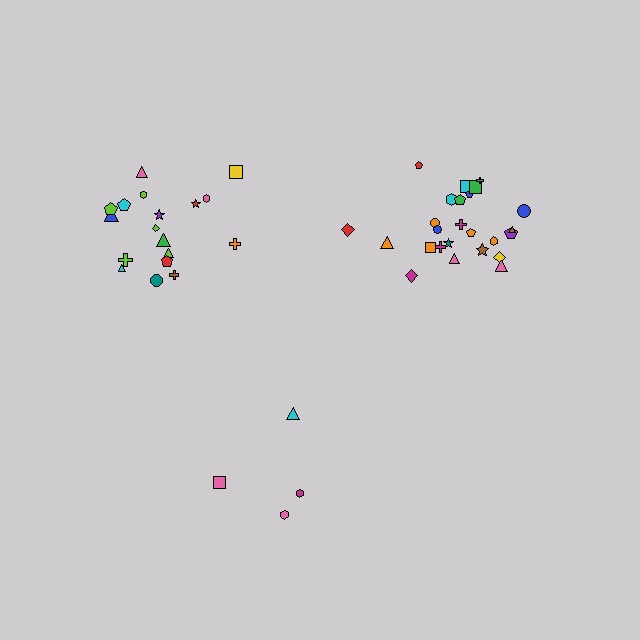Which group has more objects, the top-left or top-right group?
The top-right group.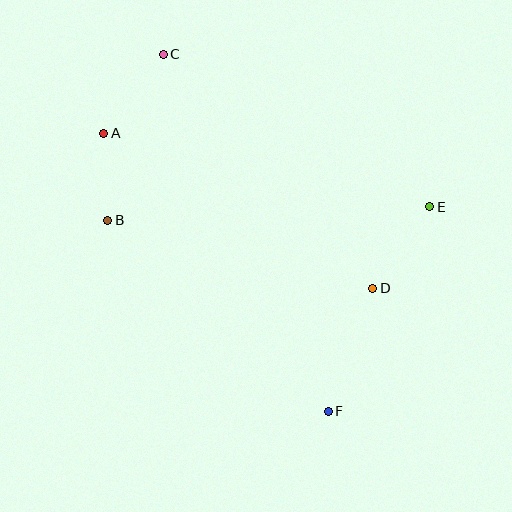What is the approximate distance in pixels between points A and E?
The distance between A and E is approximately 334 pixels.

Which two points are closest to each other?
Points A and B are closest to each other.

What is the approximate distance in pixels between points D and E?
The distance between D and E is approximately 99 pixels.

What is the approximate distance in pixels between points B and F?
The distance between B and F is approximately 292 pixels.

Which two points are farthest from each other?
Points C and F are farthest from each other.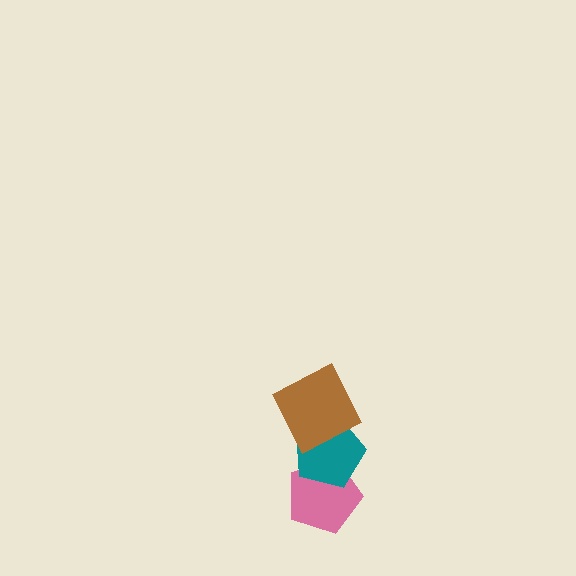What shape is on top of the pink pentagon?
The teal pentagon is on top of the pink pentagon.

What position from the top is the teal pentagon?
The teal pentagon is 2nd from the top.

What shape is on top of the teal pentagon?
The brown square is on top of the teal pentagon.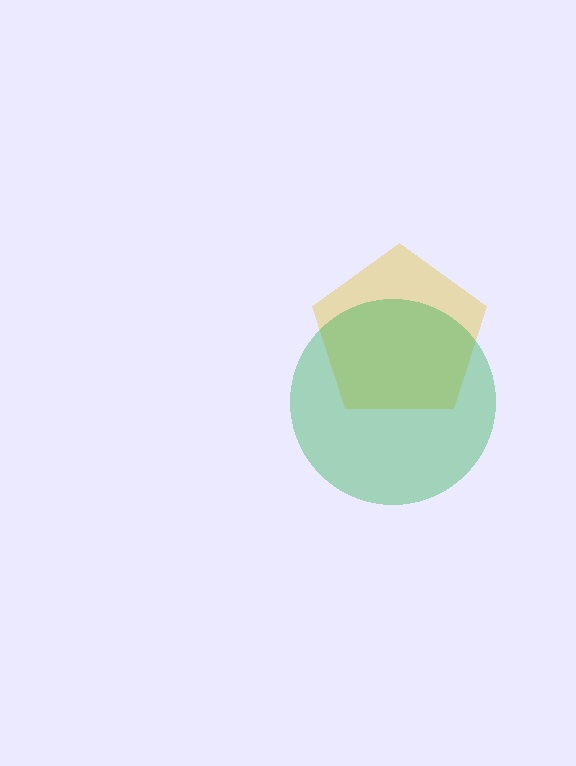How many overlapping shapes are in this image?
There are 2 overlapping shapes in the image.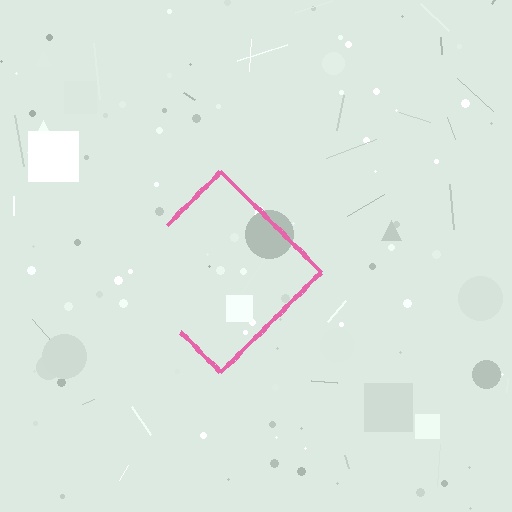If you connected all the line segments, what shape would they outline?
They would outline a diamond.